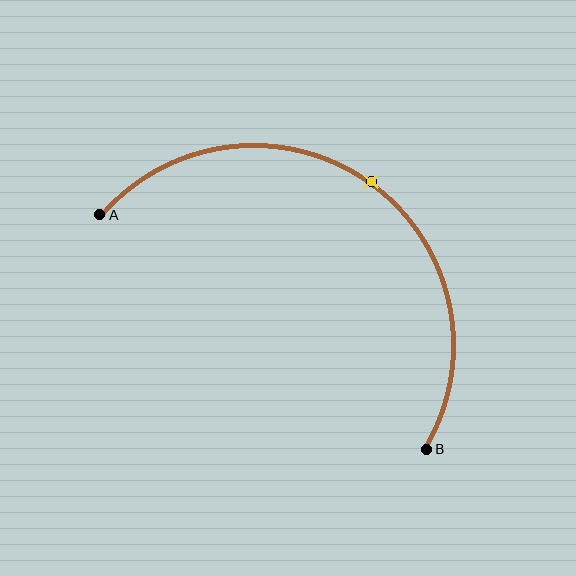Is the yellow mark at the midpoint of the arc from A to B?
Yes. The yellow mark lies on the arc at equal arc-length from both A and B — it is the arc midpoint.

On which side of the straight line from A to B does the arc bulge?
The arc bulges above and to the right of the straight line connecting A and B.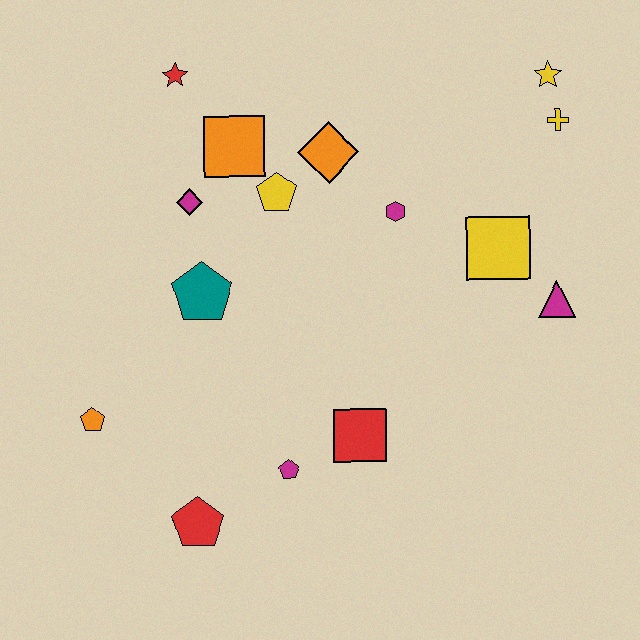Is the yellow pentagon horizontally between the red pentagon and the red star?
No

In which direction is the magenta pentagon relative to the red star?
The magenta pentagon is below the red star.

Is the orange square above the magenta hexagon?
Yes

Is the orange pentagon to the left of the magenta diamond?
Yes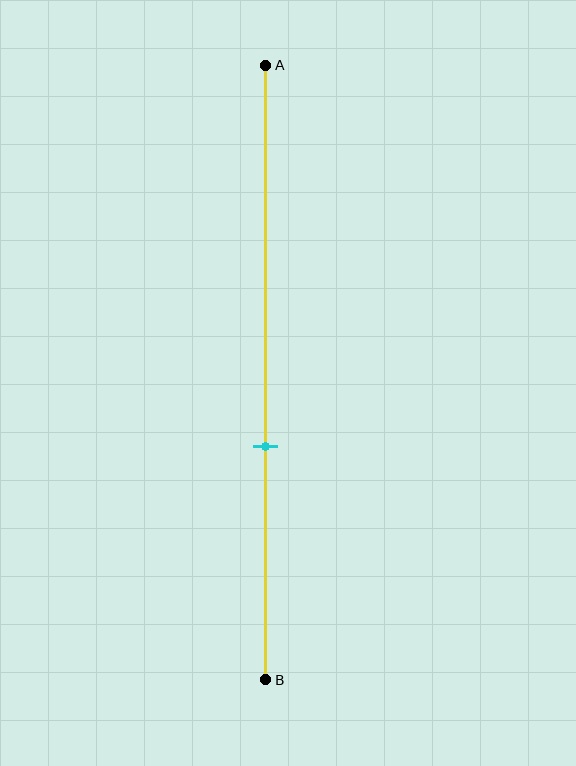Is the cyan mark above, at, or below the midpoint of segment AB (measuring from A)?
The cyan mark is below the midpoint of segment AB.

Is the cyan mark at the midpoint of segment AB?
No, the mark is at about 60% from A, not at the 50% midpoint.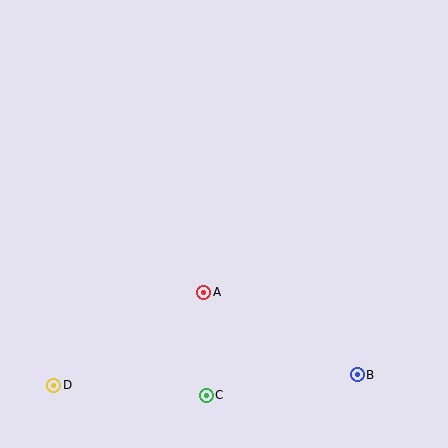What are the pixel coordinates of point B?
Point B is at (357, 375).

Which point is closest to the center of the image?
Point A at (204, 292) is closest to the center.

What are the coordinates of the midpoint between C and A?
The midpoint between C and A is at (205, 344).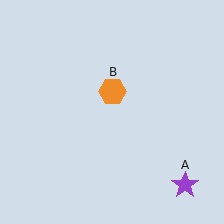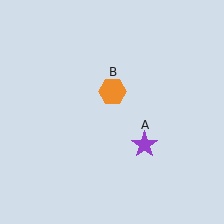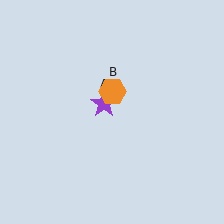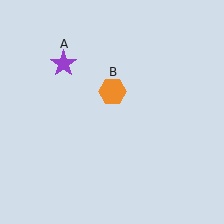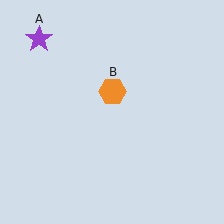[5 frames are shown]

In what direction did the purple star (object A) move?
The purple star (object A) moved up and to the left.